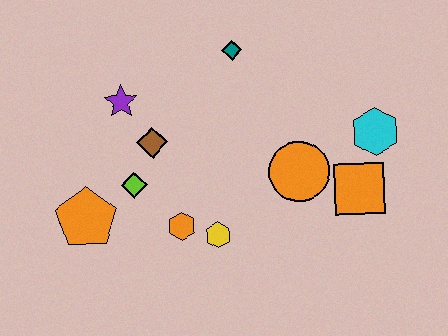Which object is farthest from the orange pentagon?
The cyan hexagon is farthest from the orange pentagon.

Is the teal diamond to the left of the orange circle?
Yes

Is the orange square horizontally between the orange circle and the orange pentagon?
No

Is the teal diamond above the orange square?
Yes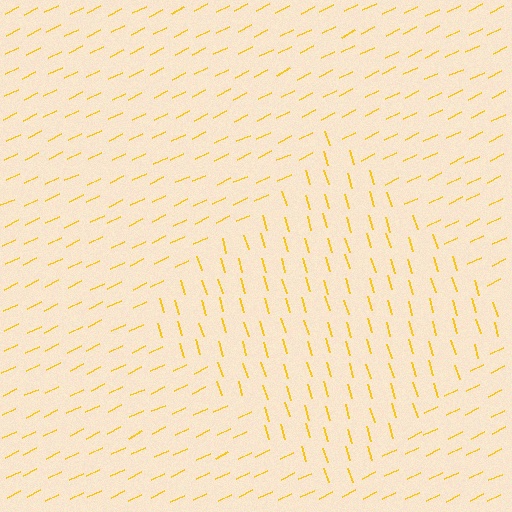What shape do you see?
I see a diamond.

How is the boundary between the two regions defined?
The boundary is defined purely by a change in line orientation (approximately 81 degrees difference). All lines are the same color and thickness.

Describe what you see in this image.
The image is filled with small yellow line segments. A diamond region in the image has lines oriented differently from the surrounding lines, creating a visible texture boundary.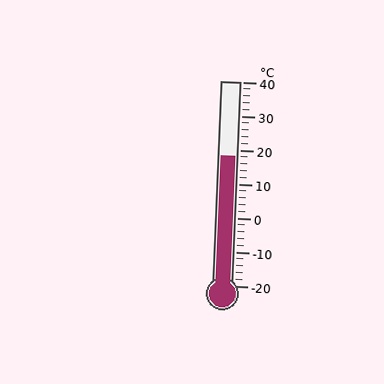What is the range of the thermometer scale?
The thermometer scale ranges from -20°C to 40°C.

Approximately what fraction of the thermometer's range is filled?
The thermometer is filled to approximately 65% of its range.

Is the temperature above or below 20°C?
The temperature is below 20°C.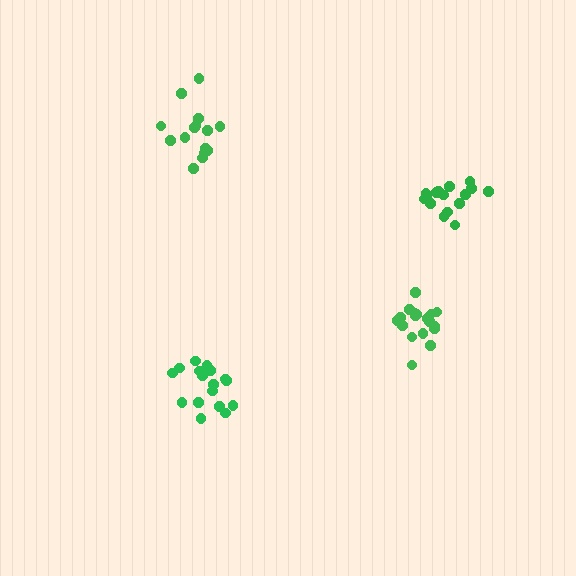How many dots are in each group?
Group 1: 15 dots, Group 2: 17 dots, Group 3: 18 dots, Group 4: 16 dots (66 total).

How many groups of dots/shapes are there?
There are 4 groups.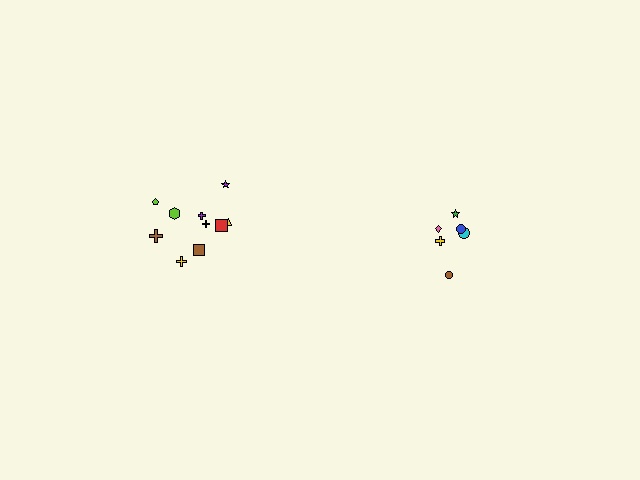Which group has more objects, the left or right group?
The left group.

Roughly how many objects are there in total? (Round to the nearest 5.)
Roughly 15 objects in total.